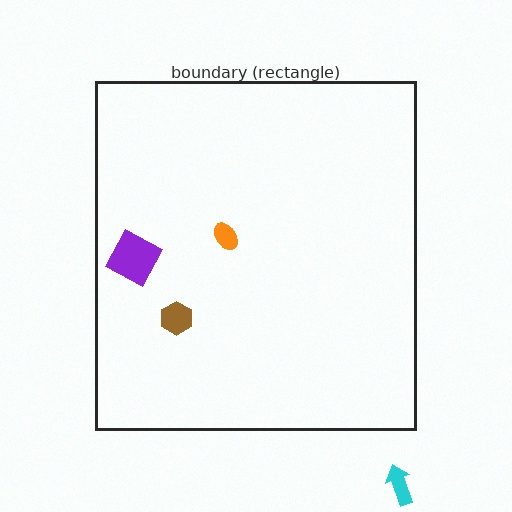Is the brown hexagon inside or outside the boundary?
Inside.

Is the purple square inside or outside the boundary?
Inside.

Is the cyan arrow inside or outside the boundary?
Outside.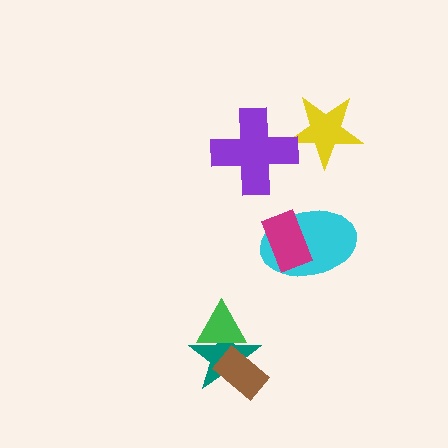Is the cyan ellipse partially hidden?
Yes, it is partially covered by another shape.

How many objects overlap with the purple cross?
1 object overlaps with the purple cross.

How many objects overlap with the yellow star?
1 object overlaps with the yellow star.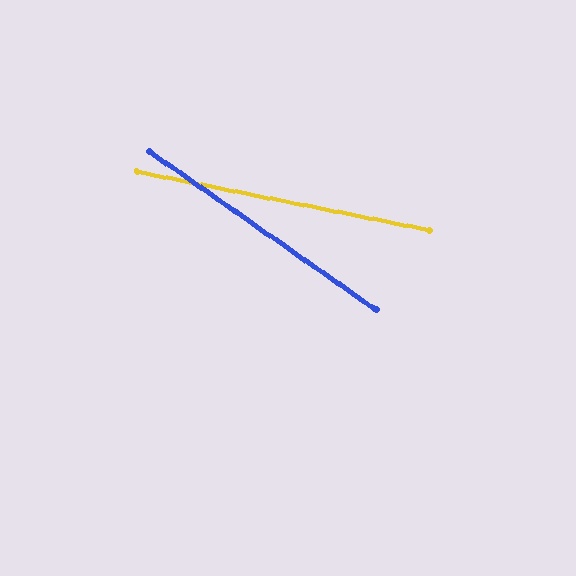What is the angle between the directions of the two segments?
Approximately 24 degrees.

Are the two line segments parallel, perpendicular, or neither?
Neither parallel nor perpendicular — they differ by about 24°.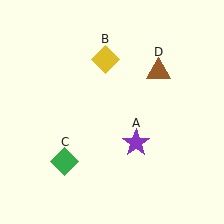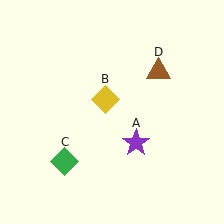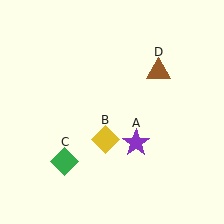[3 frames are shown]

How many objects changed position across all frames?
1 object changed position: yellow diamond (object B).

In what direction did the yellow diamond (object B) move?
The yellow diamond (object B) moved down.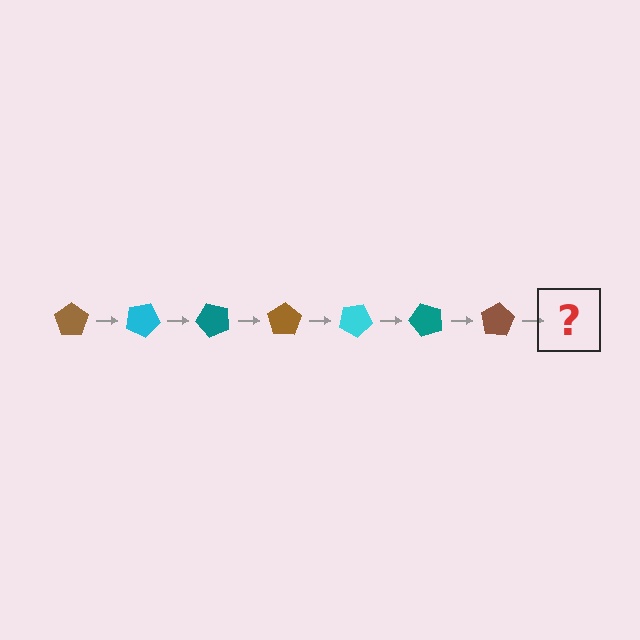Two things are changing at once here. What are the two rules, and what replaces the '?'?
The two rules are that it rotates 25 degrees each step and the color cycles through brown, cyan, and teal. The '?' should be a cyan pentagon, rotated 175 degrees from the start.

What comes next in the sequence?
The next element should be a cyan pentagon, rotated 175 degrees from the start.